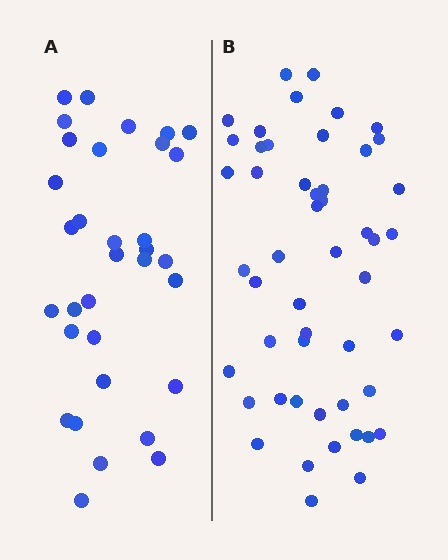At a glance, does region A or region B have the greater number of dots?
Region B (the right region) has more dots.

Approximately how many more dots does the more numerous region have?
Region B has approximately 15 more dots than region A.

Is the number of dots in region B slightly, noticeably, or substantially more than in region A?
Region B has substantially more. The ratio is roughly 1.5 to 1.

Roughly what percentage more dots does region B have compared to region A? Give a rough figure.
About 50% more.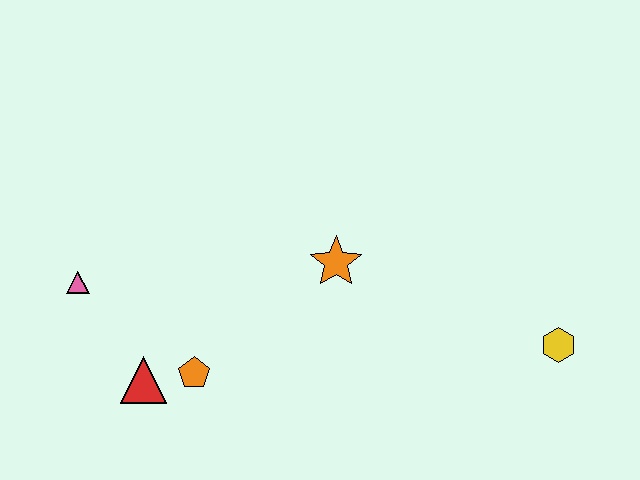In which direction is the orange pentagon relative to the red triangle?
The orange pentagon is to the right of the red triangle.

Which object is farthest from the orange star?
The pink triangle is farthest from the orange star.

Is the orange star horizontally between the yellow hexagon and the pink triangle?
Yes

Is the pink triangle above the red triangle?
Yes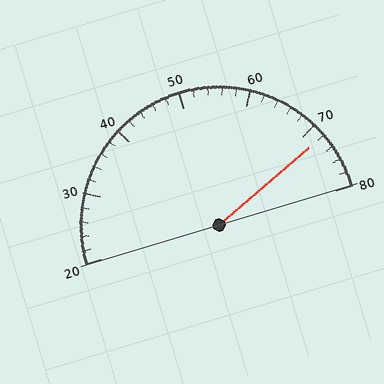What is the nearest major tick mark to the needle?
The nearest major tick mark is 70.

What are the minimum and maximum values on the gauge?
The gauge ranges from 20 to 80.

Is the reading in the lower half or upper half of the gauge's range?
The reading is in the upper half of the range (20 to 80).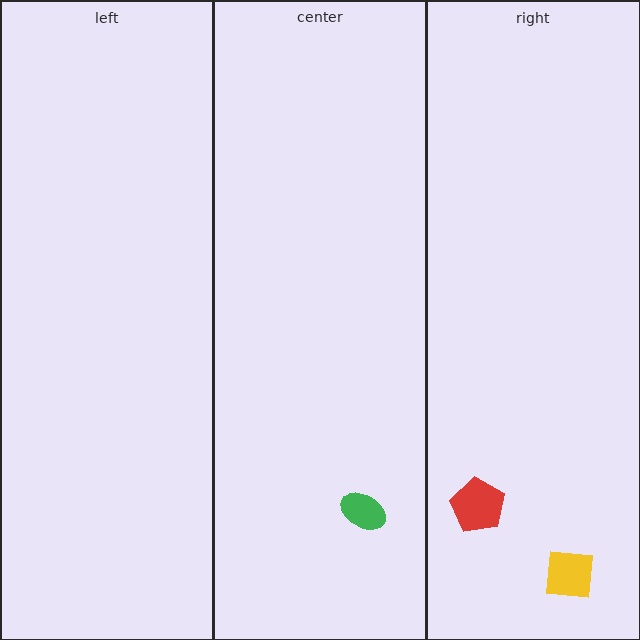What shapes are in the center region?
The green ellipse.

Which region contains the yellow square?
The right region.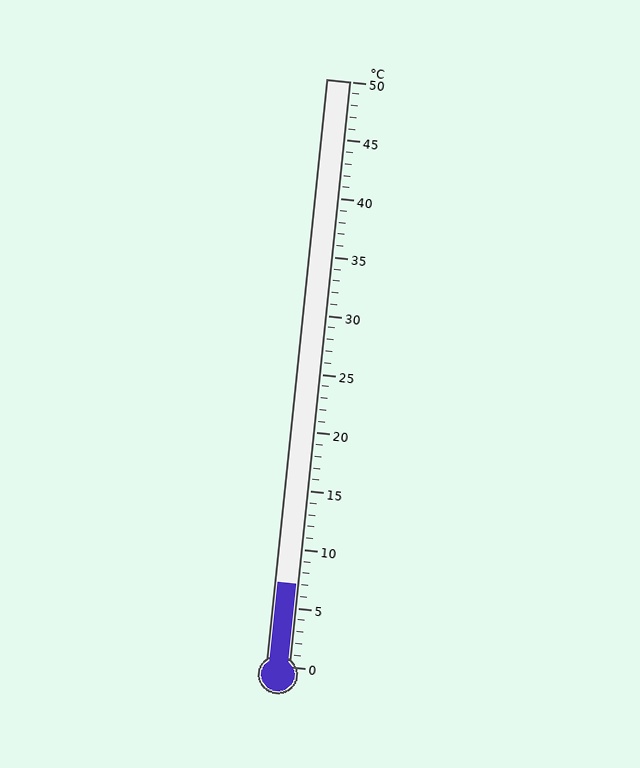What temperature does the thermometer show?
The thermometer shows approximately 7°C.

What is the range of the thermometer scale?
The thermometer scale ranges from 0°C to 50°C.